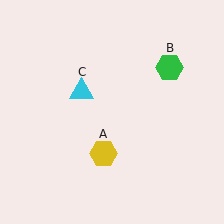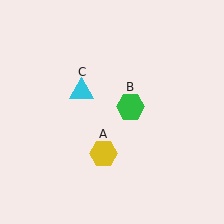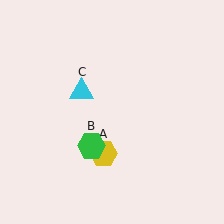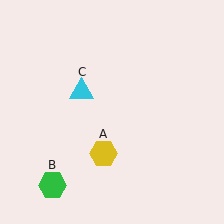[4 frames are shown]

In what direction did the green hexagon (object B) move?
The green hexagon (object B) moved down and to the left.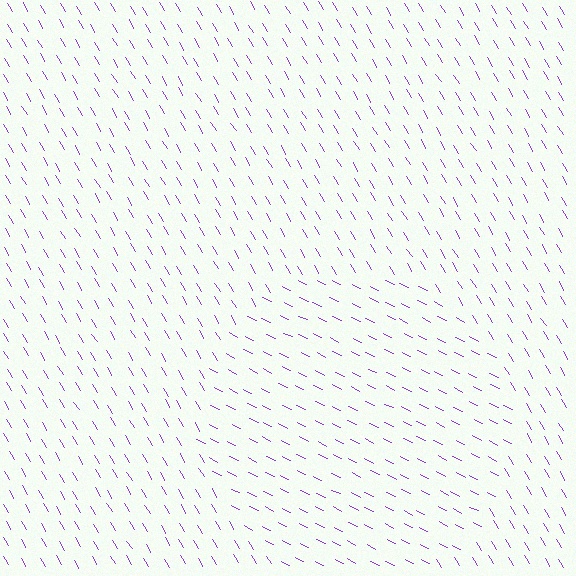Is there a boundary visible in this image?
Yes, there is a texture boundary formed by a change in line orientation.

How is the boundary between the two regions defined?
The boundary is defined purely by a change in line orientation (approximately 32 degrees difference). All lines are the same color and thickness.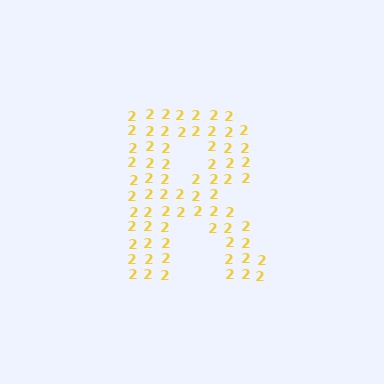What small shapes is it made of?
It is made of small digit 2's.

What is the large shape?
The large shape is the letter R.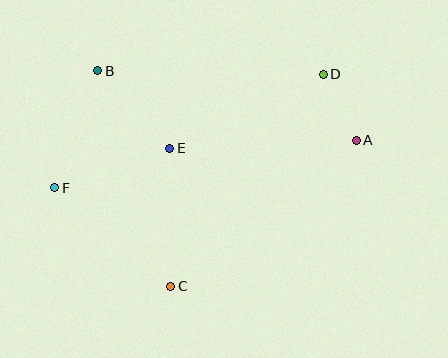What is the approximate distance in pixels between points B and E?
The distance between B and E is approximately 106 pixels.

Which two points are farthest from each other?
Points A and F are farthest from each other.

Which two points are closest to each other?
Points A and D are closest to each other.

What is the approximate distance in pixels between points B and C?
The distance between B and C is approximately 228 pixels.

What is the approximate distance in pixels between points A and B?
The distance between A and B is approximately 268 pixels.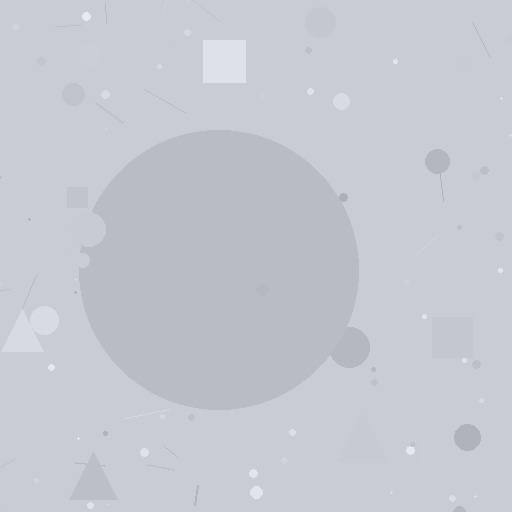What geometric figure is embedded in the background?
A circle is embedded in the background.